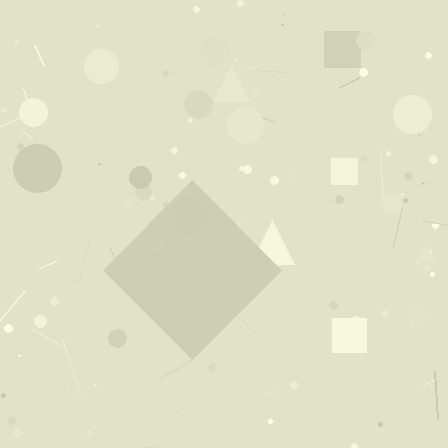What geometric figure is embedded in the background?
A diamond is embedded in the background.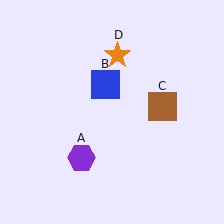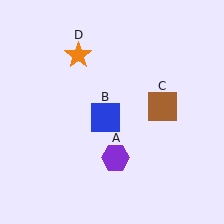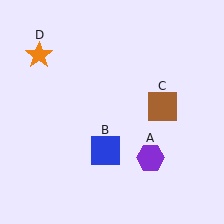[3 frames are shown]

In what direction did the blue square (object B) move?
The blue square (object B) moved down.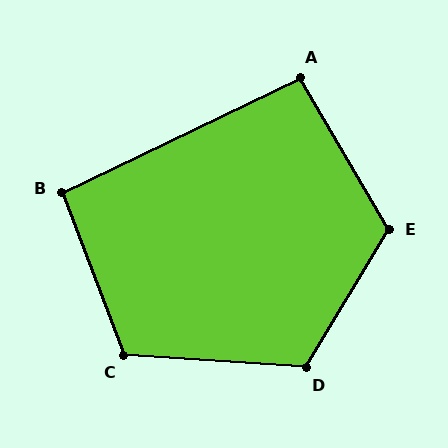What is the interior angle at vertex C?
Approximately 115 degrees (obtuse).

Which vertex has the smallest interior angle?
A, at approximately 94 degrees.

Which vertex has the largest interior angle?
E, at approximately 119 degrees.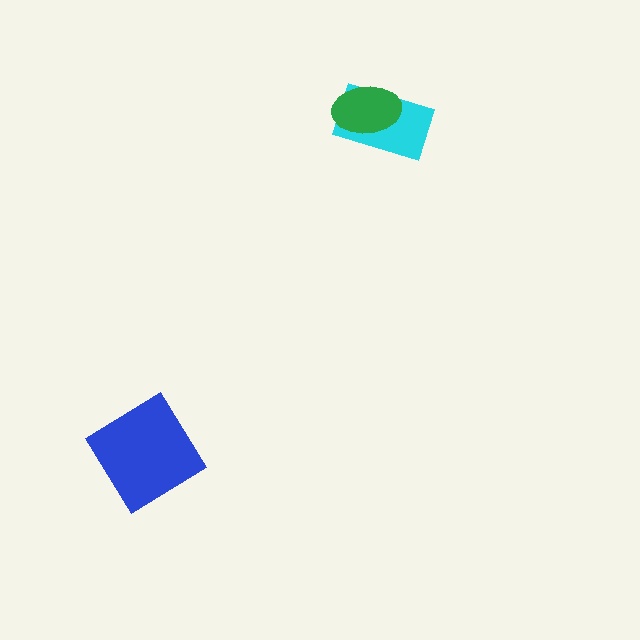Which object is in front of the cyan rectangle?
The green ellipse is in front of the cyan rectangle.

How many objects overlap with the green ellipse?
1 object overlaps with the green ellipse.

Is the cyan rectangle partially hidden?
Yes, it is partially covered by another shape.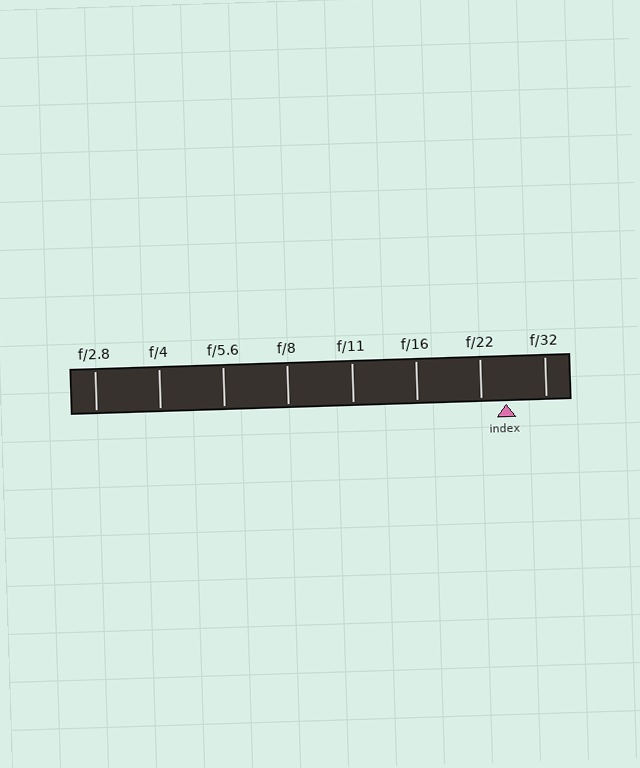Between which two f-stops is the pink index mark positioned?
The index mark is between f/22 and f/32.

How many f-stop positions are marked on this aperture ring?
There are 8 f-stop positions marked.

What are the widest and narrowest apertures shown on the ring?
The widest aperture shown is f/2.8 and the narrowest is f/32.